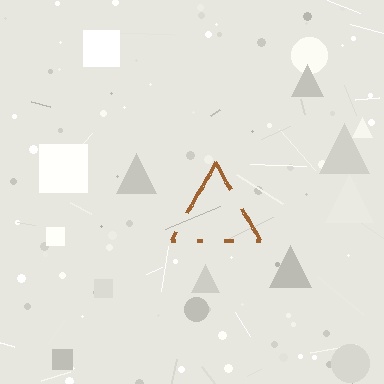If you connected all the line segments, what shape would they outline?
They would outline a triangle.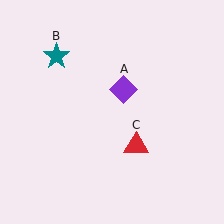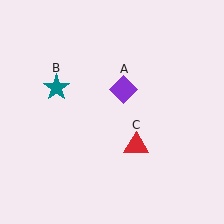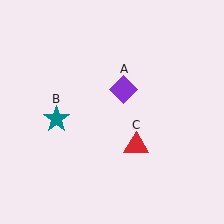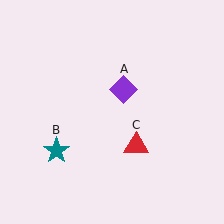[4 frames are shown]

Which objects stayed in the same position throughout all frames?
Purple diamond (object A) and red triangle (object C) remained stationary.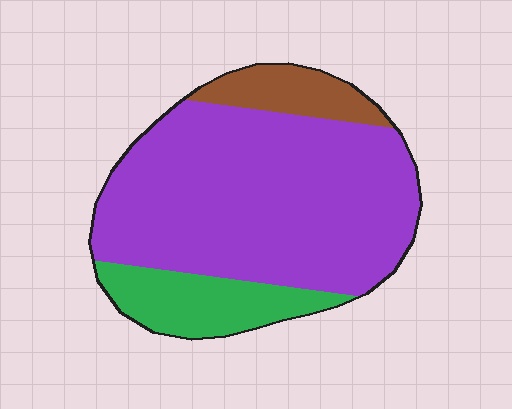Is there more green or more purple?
Purple.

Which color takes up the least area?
Brown, at roughly 10%.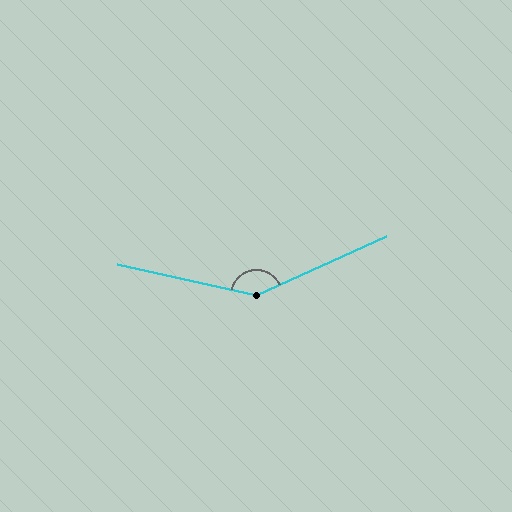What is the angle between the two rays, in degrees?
Approximately 143 degrees.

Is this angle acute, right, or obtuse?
It is obtuse.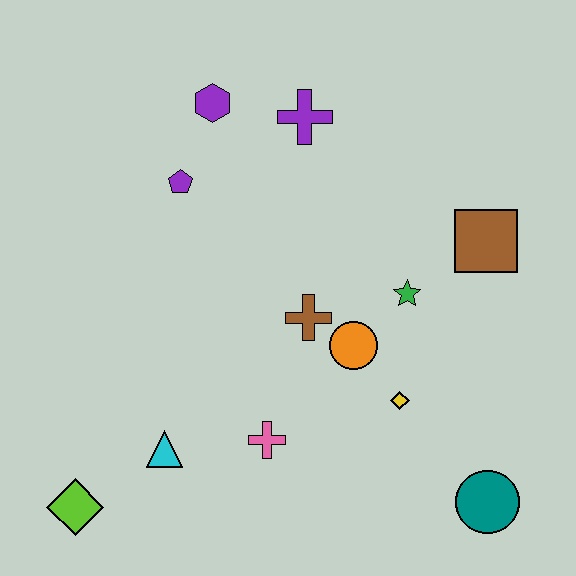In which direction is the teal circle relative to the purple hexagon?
The teal circle is below the purple hexagon.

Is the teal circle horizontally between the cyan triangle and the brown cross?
No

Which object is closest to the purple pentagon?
The purple hexagon is closest to the purple pentagon.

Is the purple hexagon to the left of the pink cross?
Yes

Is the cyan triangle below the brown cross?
Yes